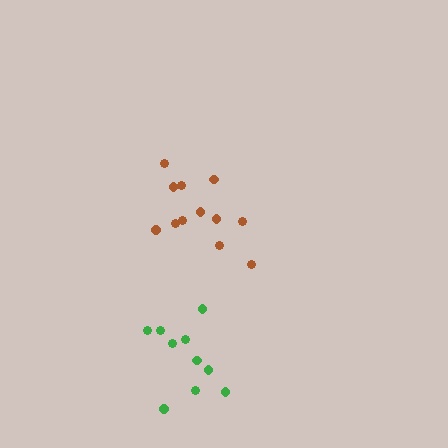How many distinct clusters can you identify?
There are 2 distinct clusters.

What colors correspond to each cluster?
The clusters are colored: green, brown.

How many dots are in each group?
Group 1: 10 dots, Group 2: 12 dots (22 total).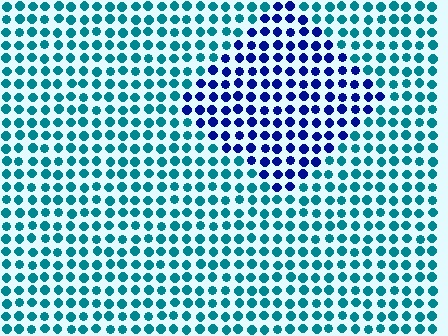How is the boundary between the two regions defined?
The boundary is defined purely by a slight shift in hue (about 51 degrees). Spacing, size, and orientation are identical on both sides.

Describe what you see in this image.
The image is filled with small teal elements in a uniform arrangement. A diamond-shaped region is visible where the elements are tinted to a slightly different hue, forming a subtle color boundary.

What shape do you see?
I see a diamond.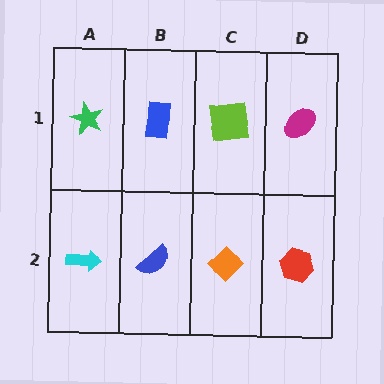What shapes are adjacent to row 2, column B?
A blue rectangle (row 1, column B), a cyan arrow (row 2, column A), an orange diamond (row 2, column C).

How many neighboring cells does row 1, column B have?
3.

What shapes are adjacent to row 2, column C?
A lime square (row 1, column C), a blue semicircle (row 2, column B), a red hexagon (row 2, column D).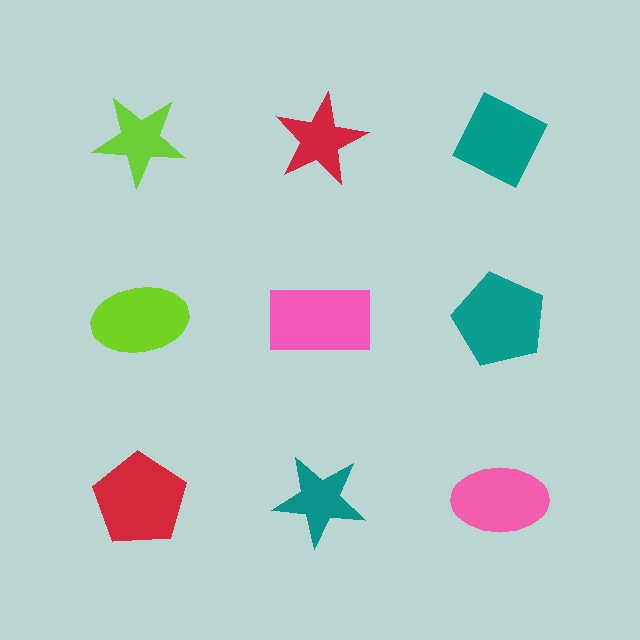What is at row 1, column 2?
A red star.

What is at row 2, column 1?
A lime ellipse.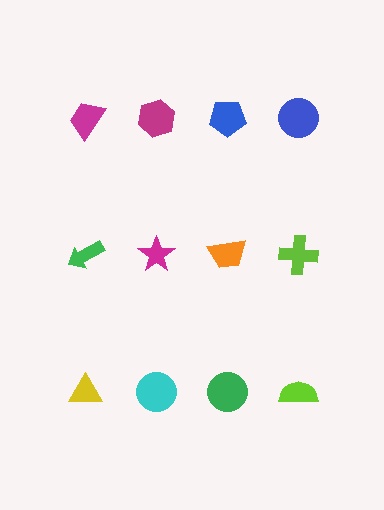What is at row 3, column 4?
A lime semicircle.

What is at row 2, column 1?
A green arrow.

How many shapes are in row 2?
4 shapes.